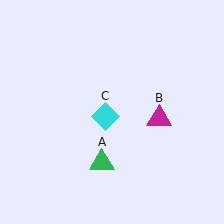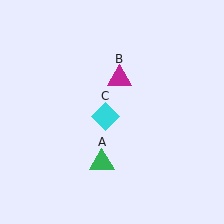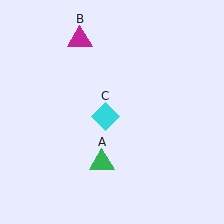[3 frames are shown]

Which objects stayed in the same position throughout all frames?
Green triangle (object A) and cyan diamond (object C) remained stationary.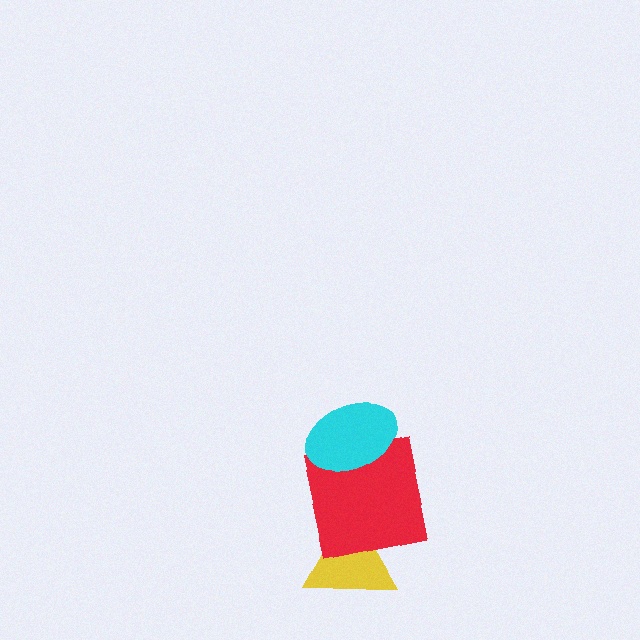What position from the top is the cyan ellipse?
The cyan ellipse is 1st from the top.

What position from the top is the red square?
The red square is 2nd from the top.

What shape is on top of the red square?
The cyan ellipse is on top of the red square.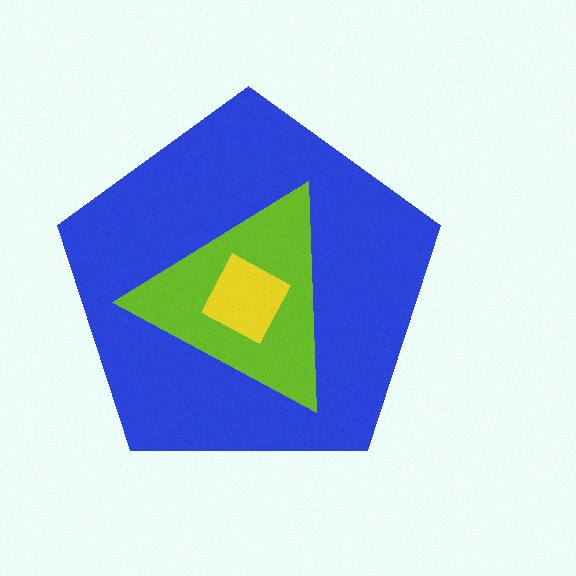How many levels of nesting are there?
3.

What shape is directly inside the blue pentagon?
The lime triangle.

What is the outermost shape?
The blue pentagon.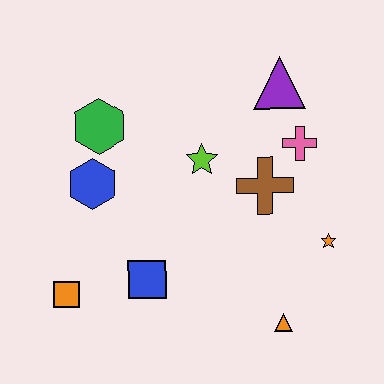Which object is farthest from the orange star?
The orange square is farthest from the orange star.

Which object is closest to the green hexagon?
The blue hexagon is closest to the green hexagon.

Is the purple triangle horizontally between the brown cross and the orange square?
No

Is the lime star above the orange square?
Yes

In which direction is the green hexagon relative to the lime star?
The green hexagon is to the left of the lime star.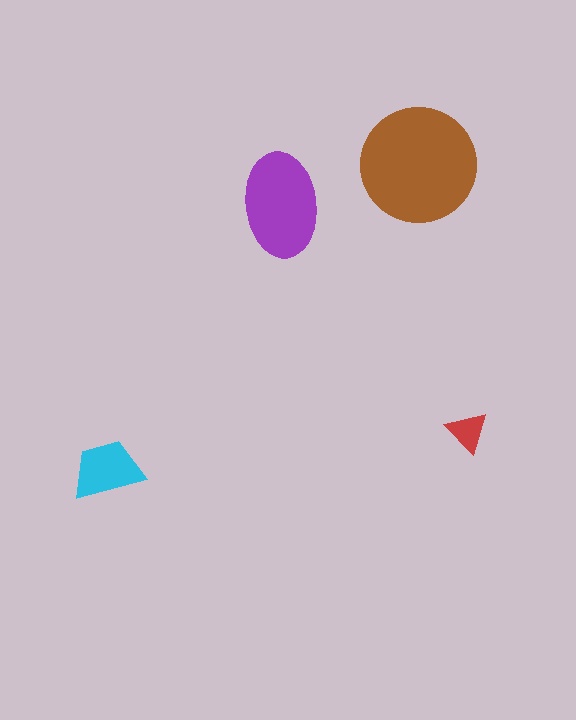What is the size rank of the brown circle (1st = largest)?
1st.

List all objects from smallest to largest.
The red triangle, the cyan trapezoid, the purple ellipse, the brown circle.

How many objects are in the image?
There are 4 objects in the image.